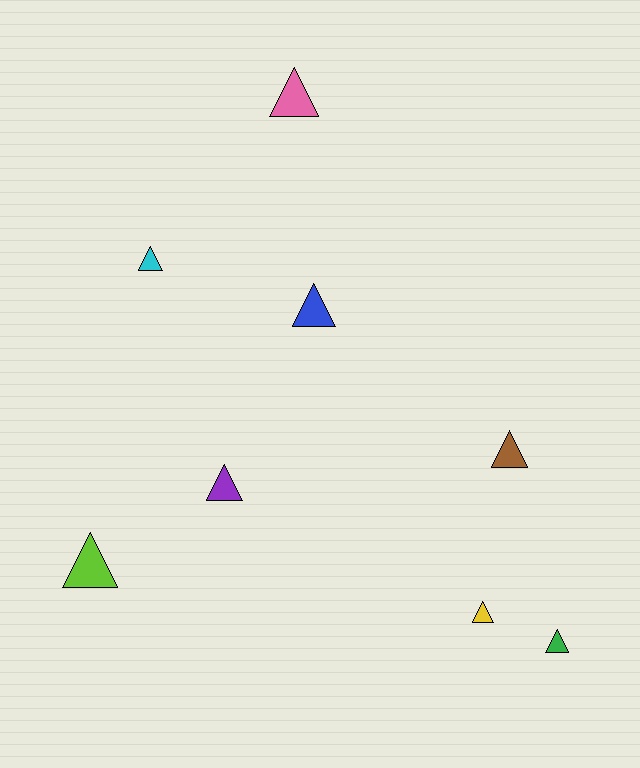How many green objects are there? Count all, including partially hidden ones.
There is 1 green object.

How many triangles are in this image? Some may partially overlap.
There are 8 triangles.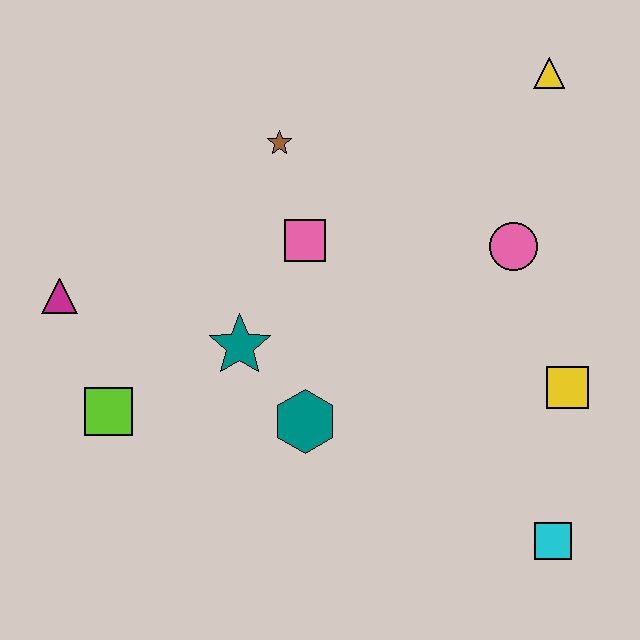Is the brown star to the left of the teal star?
No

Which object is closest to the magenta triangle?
The lime square is closest to the magenta triangle.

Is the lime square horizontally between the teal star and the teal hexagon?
No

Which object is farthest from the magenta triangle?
The cyan square is farthest from the magenta triangle.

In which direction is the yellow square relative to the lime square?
The yellow square is to the right of the lime square.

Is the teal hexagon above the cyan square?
Yes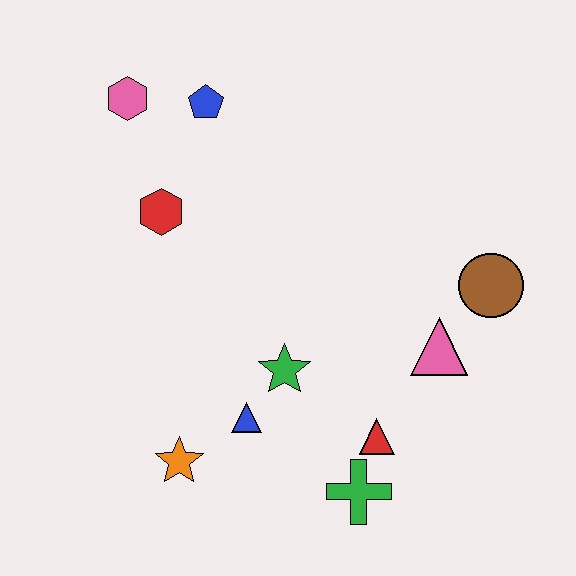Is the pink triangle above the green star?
Yes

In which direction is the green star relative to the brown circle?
The green star is to the left of the brown circle.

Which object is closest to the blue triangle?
The green star is closest to the blue triangle.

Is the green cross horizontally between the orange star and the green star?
No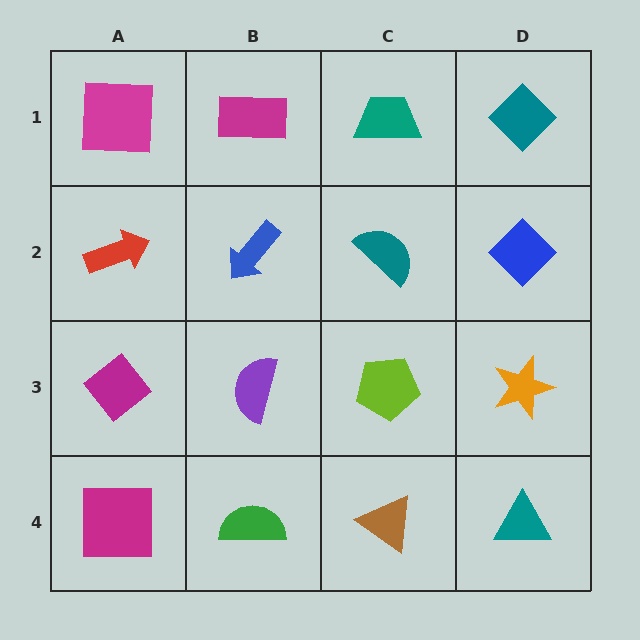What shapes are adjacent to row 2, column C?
A teal trapezoid (row 1, column C), a lime pentagon (row 3, column C), a blue arrow (row 2, column B), a blue diamond (row 2, column D).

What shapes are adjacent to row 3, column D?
A blue diamond (row 2, column D), a teal triangle (row 4, column D), a lime pentagon (row 3, column C).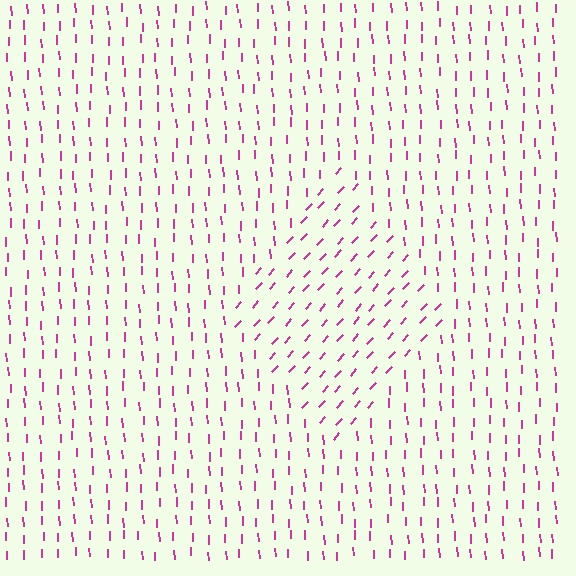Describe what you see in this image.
The image is filled with small magenta line segments. A diamond region in the image has lines oriented differently from the surrounding lines, creating a visible texture boundary.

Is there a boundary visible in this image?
Yes, there is a texture boundary formed by a change in line orientation.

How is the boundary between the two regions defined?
The boundary is defined purely by a change in line orientation (approximately 45 degrees difference). All lines are the same color and thickness.